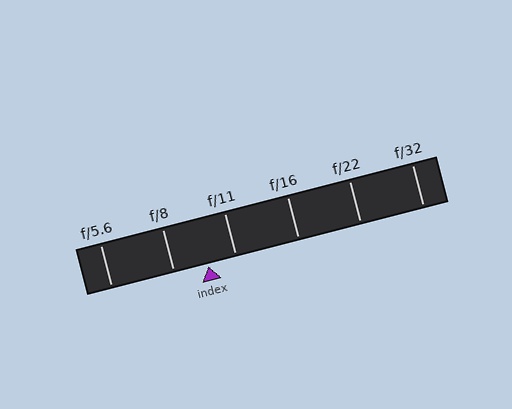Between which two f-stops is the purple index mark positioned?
The index mark is between f/8 and f/11.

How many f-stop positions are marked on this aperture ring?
There are 6 f-stop positions marked.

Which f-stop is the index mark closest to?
The index mark is closest to f/11.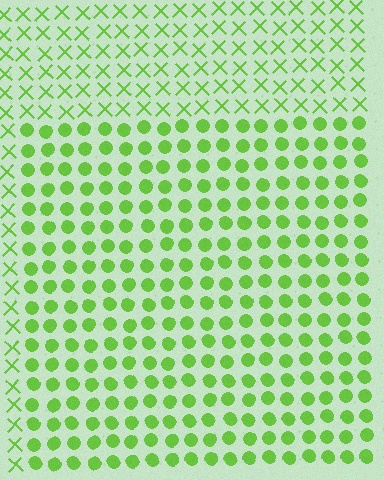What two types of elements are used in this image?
The image uses circles inside the rectangle region and X marks outside it.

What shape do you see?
I see a rectangle.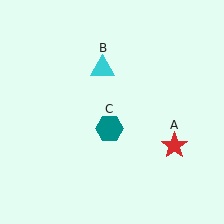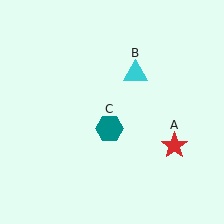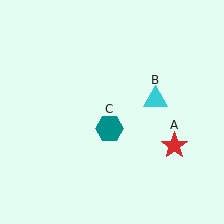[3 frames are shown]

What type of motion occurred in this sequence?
The cyan triangle (object B) rotated clockwise around the center of the scene.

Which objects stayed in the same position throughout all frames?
Red star (object A) and teal hexagon (object C) remained stationary.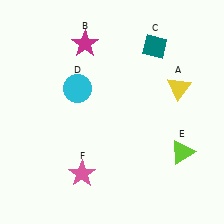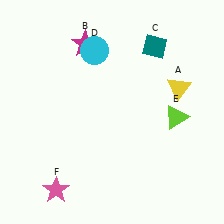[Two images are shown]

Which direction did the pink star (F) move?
The pink star (F) moved left.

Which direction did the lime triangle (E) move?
The lime triangle (E) moved up.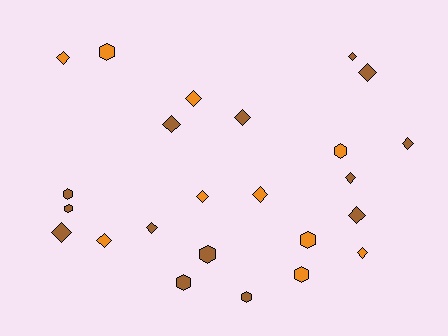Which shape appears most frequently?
Diamond, with 15 objects.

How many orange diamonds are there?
There are 6 orange diamonds.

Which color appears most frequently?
Brown, with 14 objects.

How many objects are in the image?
There are 24 objects.